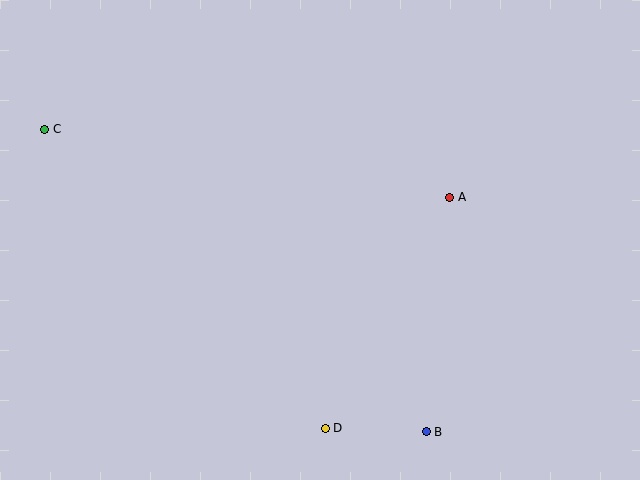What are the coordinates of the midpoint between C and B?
The midpoint between C and B is at (236, 281).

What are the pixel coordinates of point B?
Point B is at (426, 432).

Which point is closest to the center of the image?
Point A at (450, 197) is closest to the center.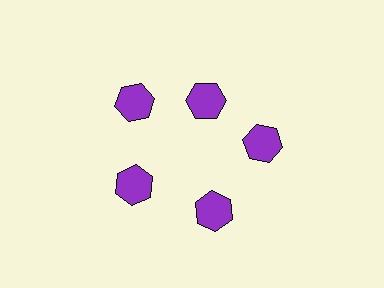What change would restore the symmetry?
The symmetry would be restored by moving it outward, back onto the ring so that all 5 hexagons sit at equal angles and equal distance from the center.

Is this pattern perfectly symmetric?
No. The 5 purple hexagons are arranged in a ring, but one element near the 1 o'clock position is pulled inward toward the center, breaking the 5-fold rotational symmetry.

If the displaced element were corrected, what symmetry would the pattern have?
It would have 5-fold rotational symmetry — the pattern would map onto itself every 72 degrees.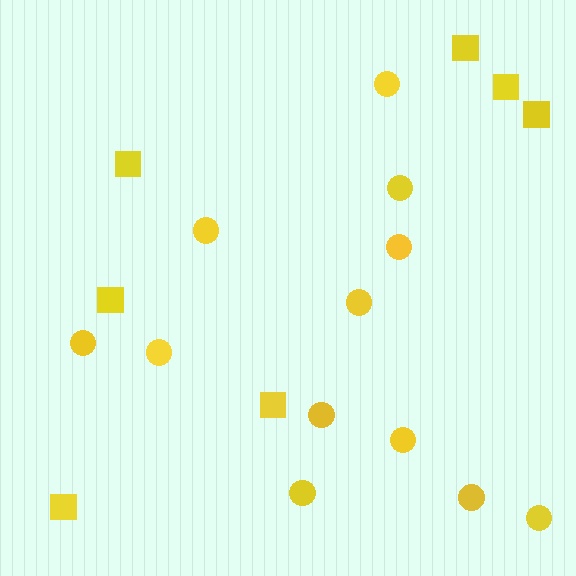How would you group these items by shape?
There are 2 groups: one group of squares (7) and one group of circles (12).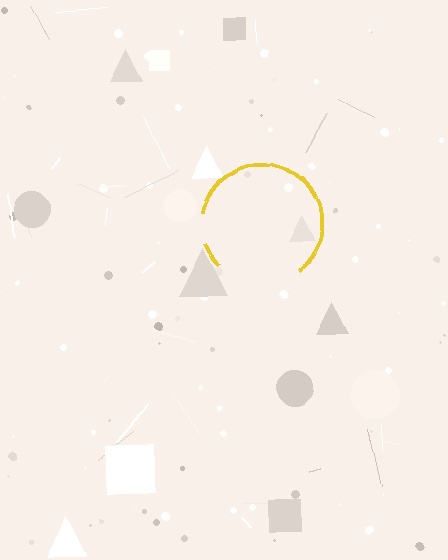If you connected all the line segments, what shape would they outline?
They would outline a circle.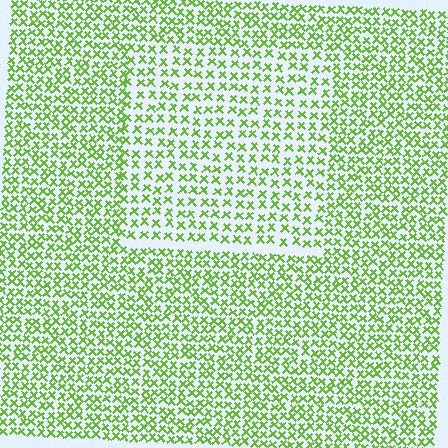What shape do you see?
I see a rectangle.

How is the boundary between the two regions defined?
The boundary is defined by a change in element density (approximately 1.6x ratio). All elements are the same color, size, and shape.